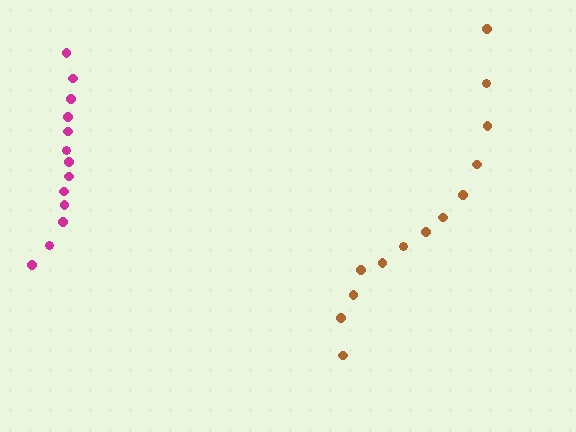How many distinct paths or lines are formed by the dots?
There are 2 distinct paths.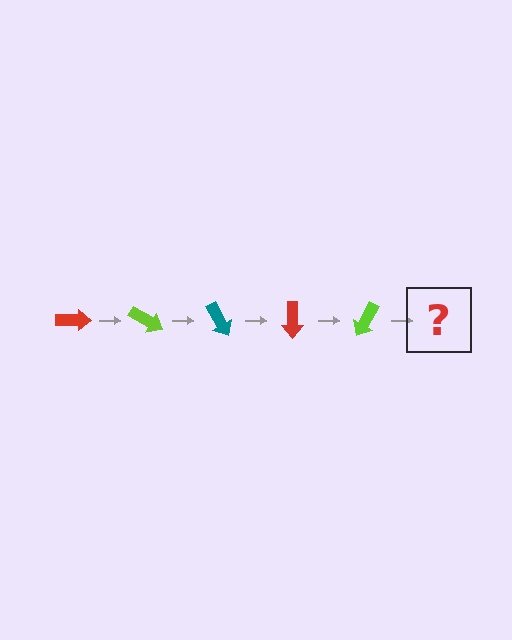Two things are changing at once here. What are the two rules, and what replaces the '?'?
The two rules are that it rotates 30 degrees each step and the color cycles through red, lime, and teal. The '?' should be a teal arrow, rotated 150 degrees from the start.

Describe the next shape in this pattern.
It should be a teal arrow, rotated 150 degrees from the start.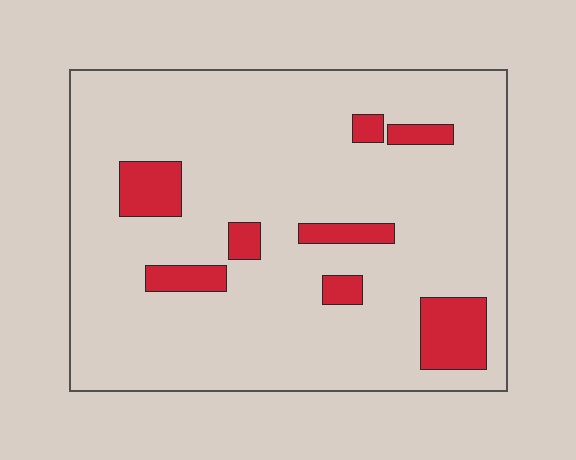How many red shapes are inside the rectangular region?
8.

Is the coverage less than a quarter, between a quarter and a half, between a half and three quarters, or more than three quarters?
Less than a quarter.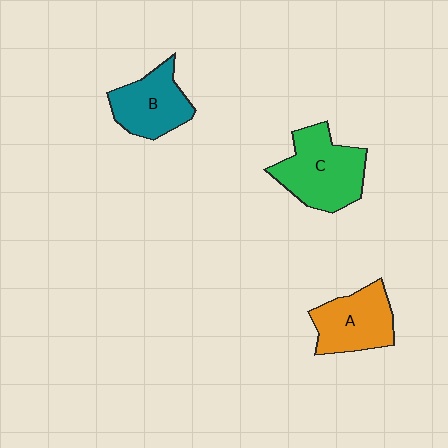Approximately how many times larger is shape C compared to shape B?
Approximately 1.3 times.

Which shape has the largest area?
Shape C (green).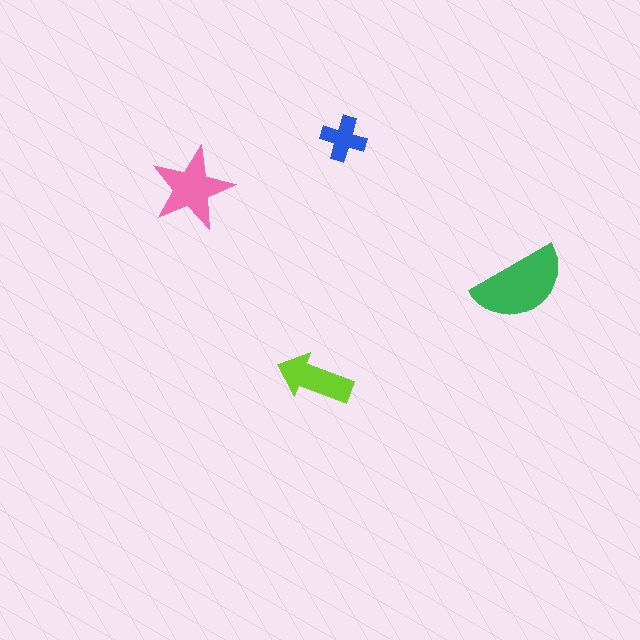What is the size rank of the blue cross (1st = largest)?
4th.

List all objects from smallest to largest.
The blue cross, the lime arrow, the pink star, the green semicircle.